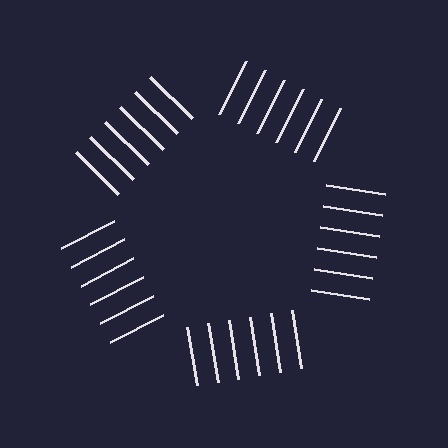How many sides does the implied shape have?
5 sides — the line-ends trace a pentagon.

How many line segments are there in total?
30 — 6 along each of the 5 edges.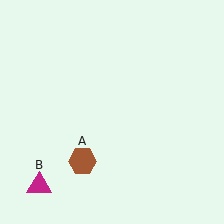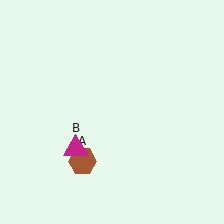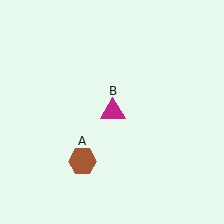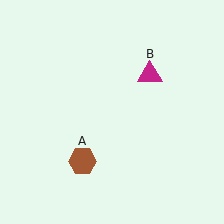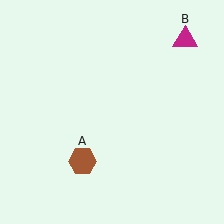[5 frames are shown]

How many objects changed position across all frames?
1 object changed position: magenta triangle (object B).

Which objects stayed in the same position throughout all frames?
Brown hexagon (object A) remained stationary.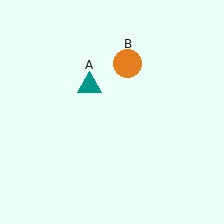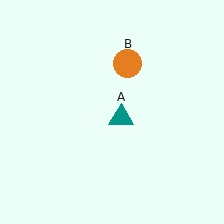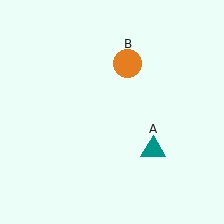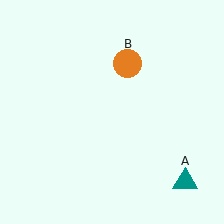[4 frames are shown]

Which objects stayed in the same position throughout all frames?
Orange circle (object B) remained stationary.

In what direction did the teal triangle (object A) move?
The teal triangle (object A) moved down and to the right.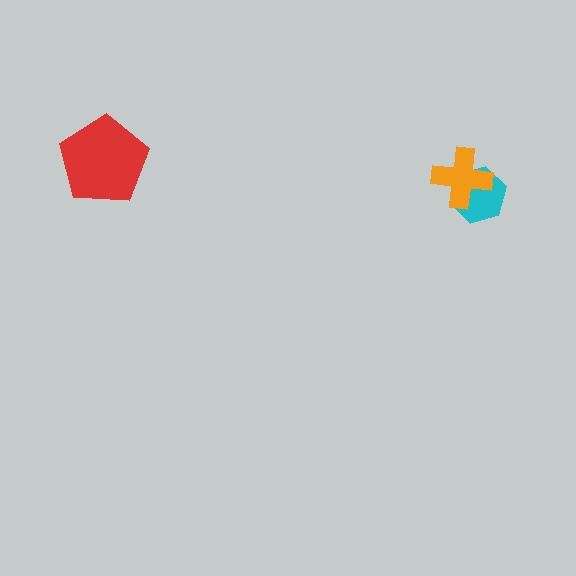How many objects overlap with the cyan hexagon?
1 object overlaps with the cyan hexagon.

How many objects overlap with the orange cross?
1 object overlaps with the orange cross.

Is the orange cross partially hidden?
No, no other shape covers it.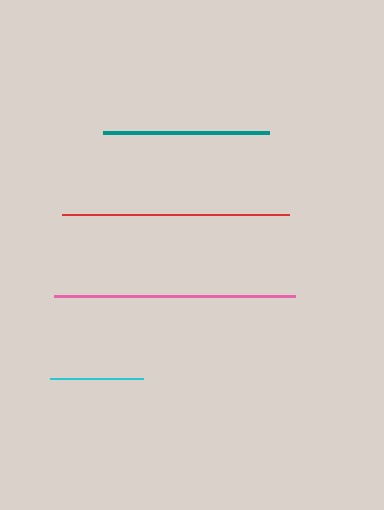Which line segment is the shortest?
The cyan line is the shortest at approximately 93 pixels.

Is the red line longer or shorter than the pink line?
The pink line is longer than the red line.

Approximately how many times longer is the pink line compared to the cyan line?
The pink line is approximately 2.6 times the length of the cyan line.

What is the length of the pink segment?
The pink segment is approximately 241 pixels long.